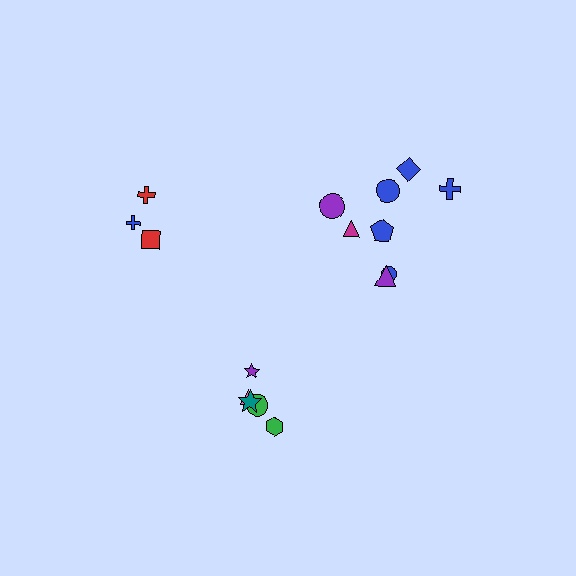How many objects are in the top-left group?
There are 3 objects.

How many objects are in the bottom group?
There are 5 objects.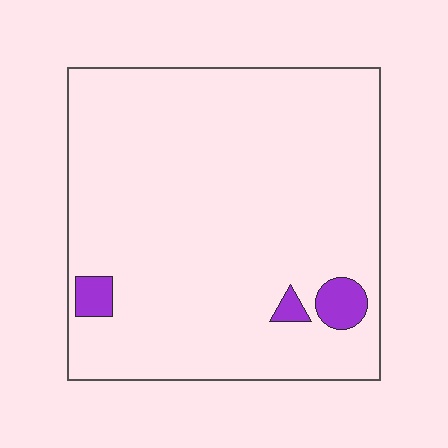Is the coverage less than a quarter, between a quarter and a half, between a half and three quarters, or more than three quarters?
Less than a quarter.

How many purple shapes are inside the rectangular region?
3.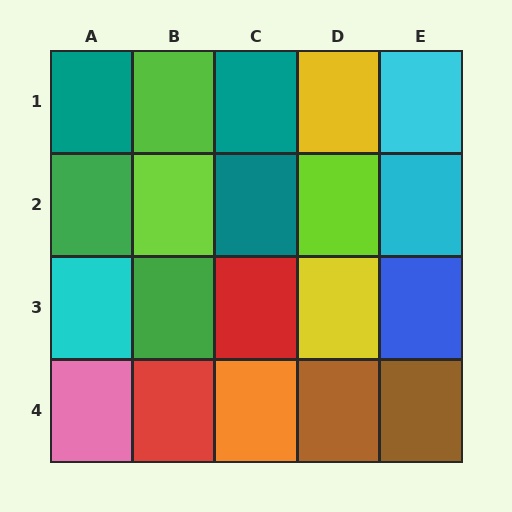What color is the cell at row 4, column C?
Orange.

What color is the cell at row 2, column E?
Cyan.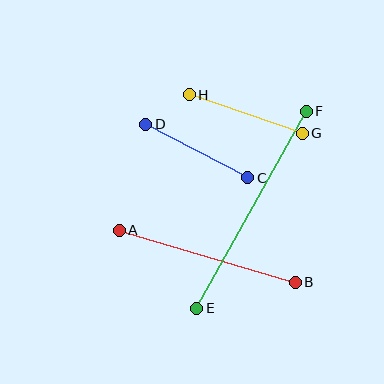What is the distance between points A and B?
The distance is approximately 184 pixels.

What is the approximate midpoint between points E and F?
The midpoint is at approximately (252, 210) pixels.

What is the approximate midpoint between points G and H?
The midpoint is at approximately (246, 114) pixels.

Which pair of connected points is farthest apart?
Points E and F are farthest apart.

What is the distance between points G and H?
The distance is approximately 120 pixels.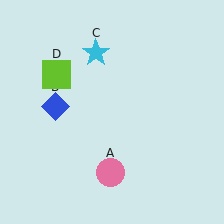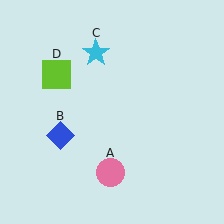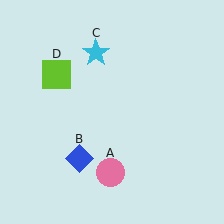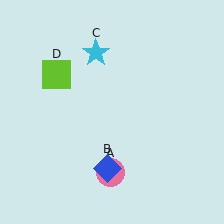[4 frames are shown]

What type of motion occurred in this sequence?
The blue diamond (object B) rotated counterclockwise around the center of the scene.